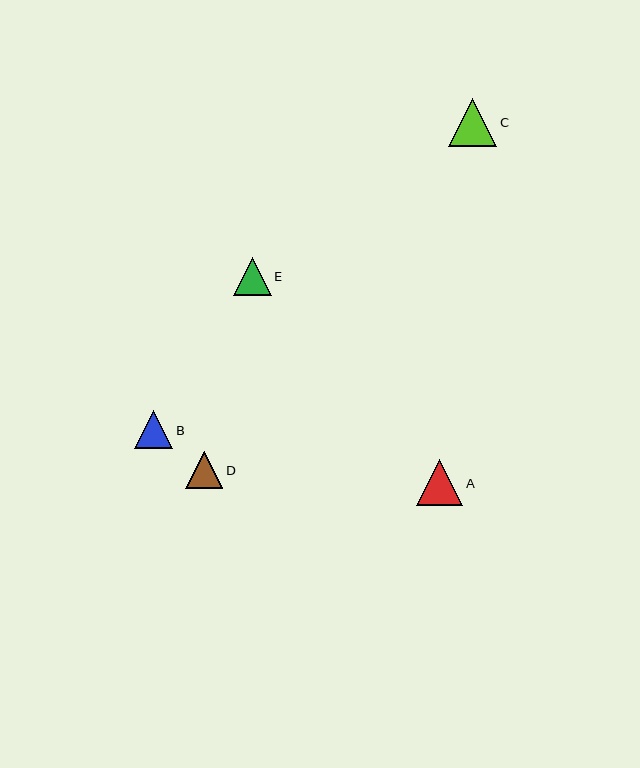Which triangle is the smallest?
Triangle D is the smallest with a size of approximately 37 pixels.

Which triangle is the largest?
Triangle C is the largest with a size of approximately 48 pixels.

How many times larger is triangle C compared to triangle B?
Triangle C is approximately 1.3 times the size of triangle B.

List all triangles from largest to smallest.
From largest to smallest: C, A, B, E, D.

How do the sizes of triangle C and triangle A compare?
Triangle C and triangle A are approximately the same size.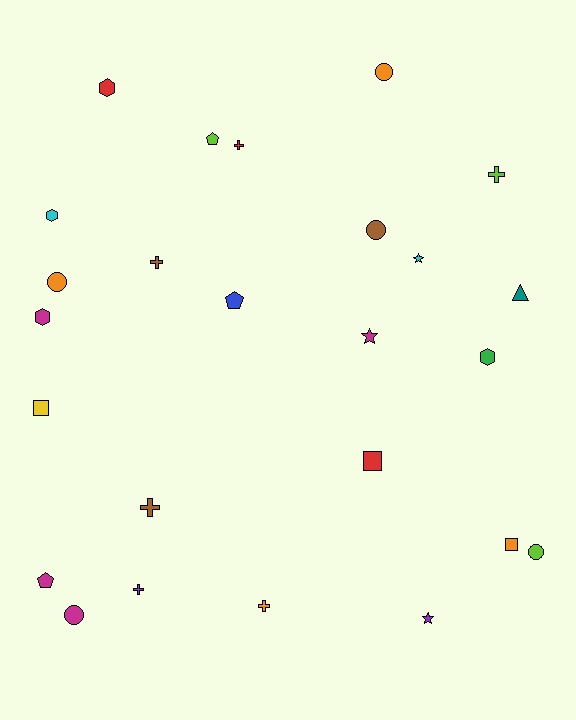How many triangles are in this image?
There is 1 triangle.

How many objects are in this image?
There are 25 objects.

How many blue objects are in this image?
There is 1 blue object.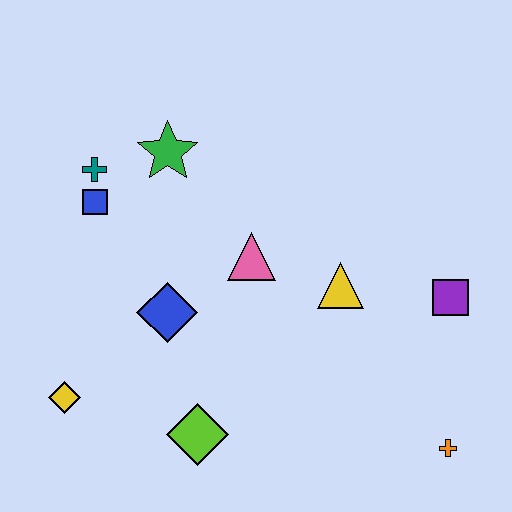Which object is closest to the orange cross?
The purple square is closest to the orange cross.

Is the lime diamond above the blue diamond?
No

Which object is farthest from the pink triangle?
The orange cross is farthest from the pink triangle.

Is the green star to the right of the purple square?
No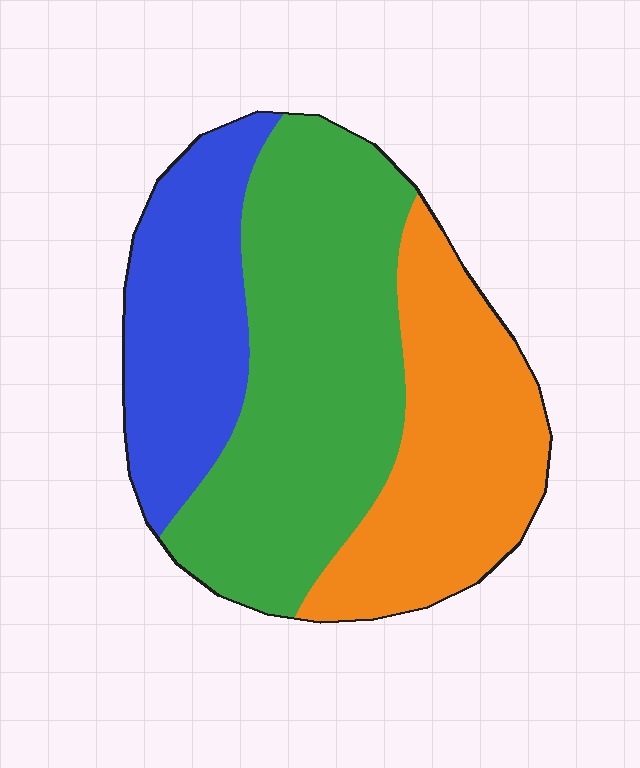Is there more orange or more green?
Green.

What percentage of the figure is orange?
Orange covers roughly 30% of the figure.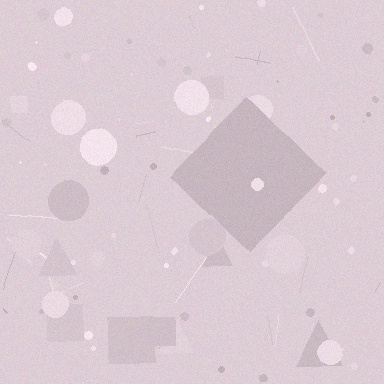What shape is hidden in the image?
A diamond is hidden in the image.